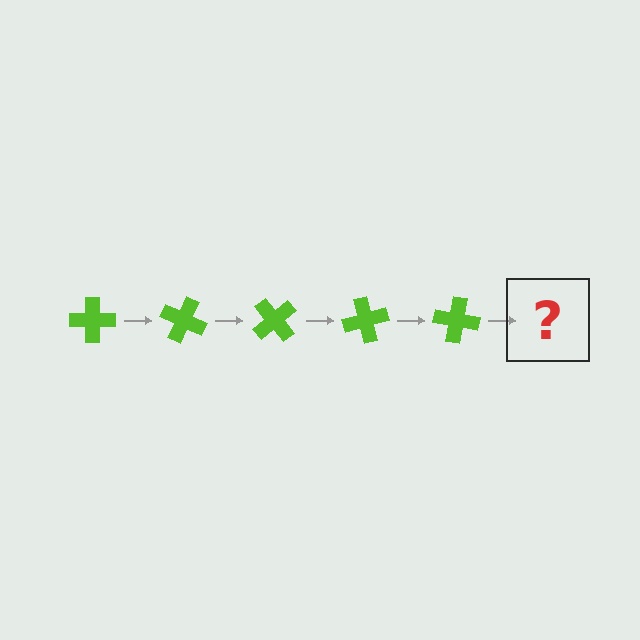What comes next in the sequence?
The next element should be a lime cross rotated 125 degrees.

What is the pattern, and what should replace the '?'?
The pattern is that the cross rotates 25 degrees each step. The '?' should be a lime cross rotated 125 degrees.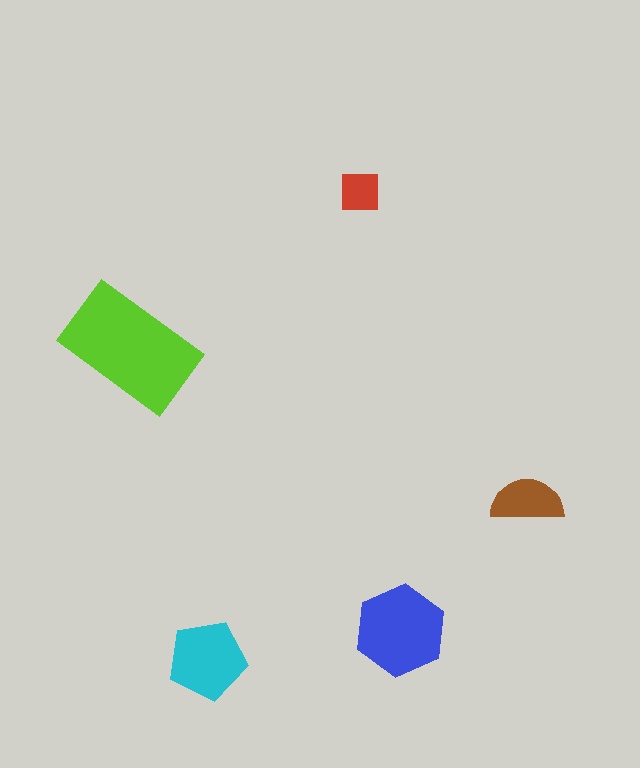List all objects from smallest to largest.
The red square, the brown semicircle, the cyan pentagon, the blue hexagon, the lime rectangle.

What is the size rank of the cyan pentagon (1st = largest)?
3rd.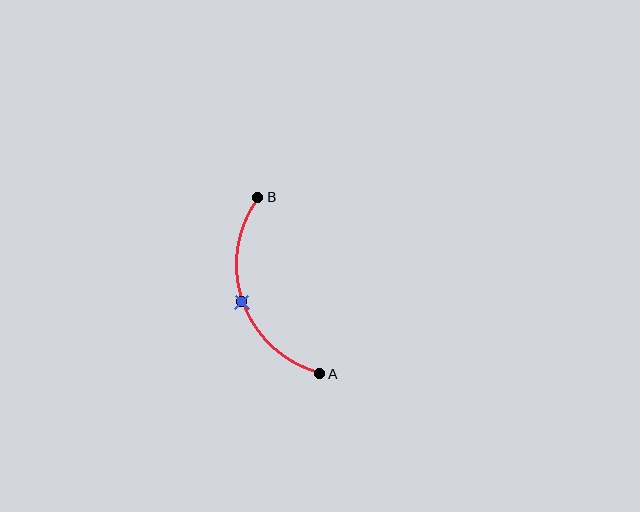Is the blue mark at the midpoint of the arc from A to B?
Yes. The blue mark lies on the arc at equal arc-length from both A and B — it is the arc midpoint.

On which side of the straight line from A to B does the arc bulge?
The arc bulges to the left of the straight line connecting A and B.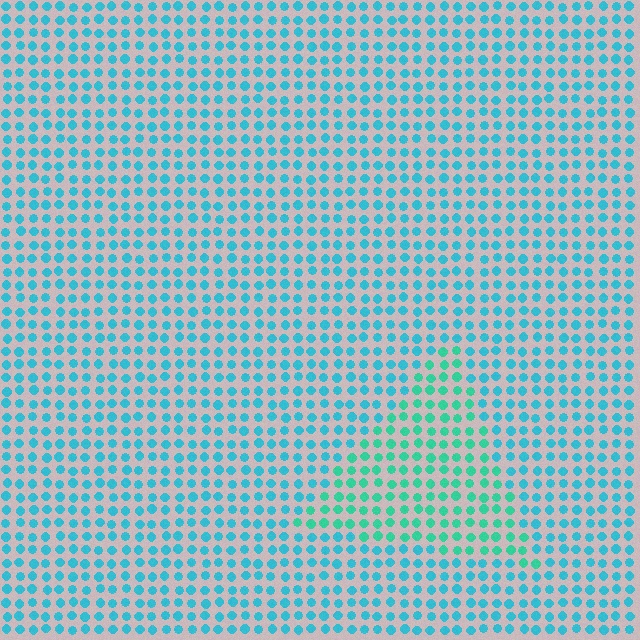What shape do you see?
I see a triangle.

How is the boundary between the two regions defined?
The boundary is defined purely by a slight shift in hue (about 28 degrees). Spacing, size, and orientation are identical on both sides.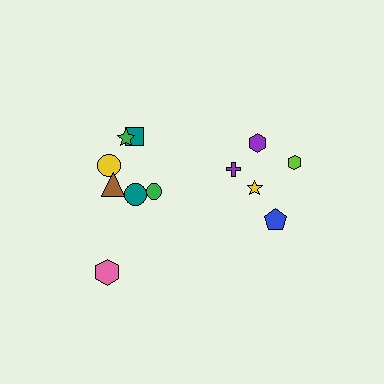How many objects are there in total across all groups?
There are 12 objects.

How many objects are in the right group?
There are 5 objects.